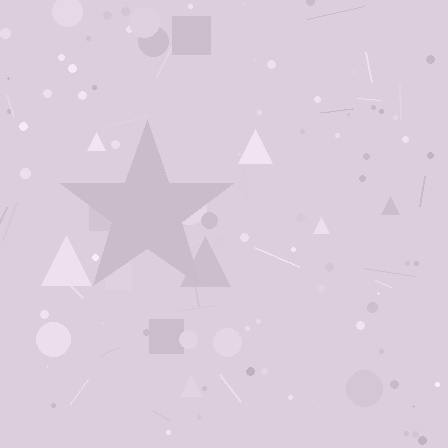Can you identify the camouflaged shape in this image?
The camouflaged shape is a star.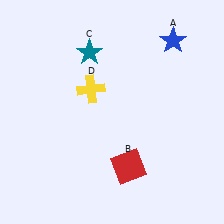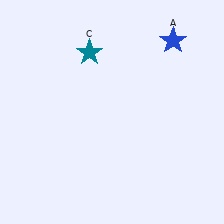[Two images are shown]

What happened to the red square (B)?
The red square (B) was removed in Image 2. It was in the bottom-right area of Image 1.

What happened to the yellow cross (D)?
The yellow cross (D) was removed in Image 2. It was in the top-left area of Image 1.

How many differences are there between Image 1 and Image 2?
There are 2 differences between the two images.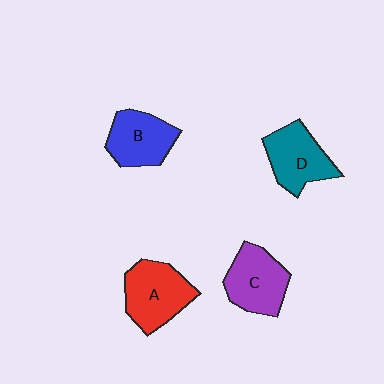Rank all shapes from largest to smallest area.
From largest to smallest: A (red), C (purple), D (teal), B (blue).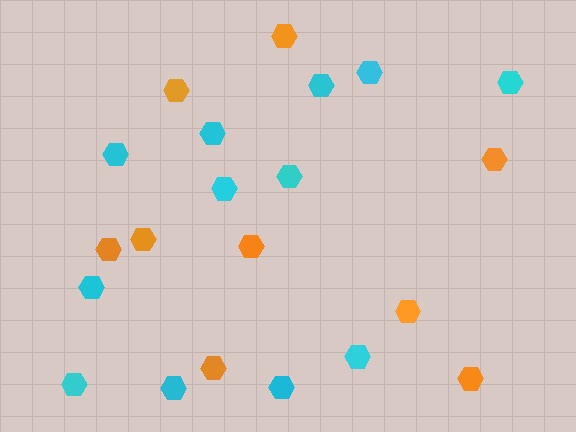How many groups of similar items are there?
There are 2 groups: one group of orange hexagons (9) and one group of cyan hexagons (12).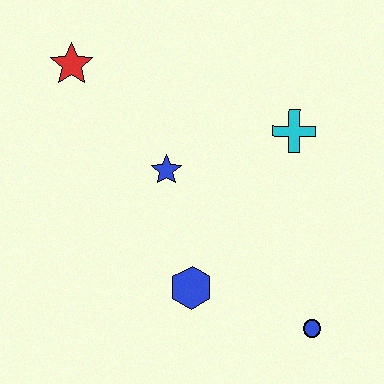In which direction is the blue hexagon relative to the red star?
The blue hexagon is below the red star.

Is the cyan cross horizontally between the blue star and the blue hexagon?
No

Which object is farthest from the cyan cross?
The red star is farthest from the cyan cross.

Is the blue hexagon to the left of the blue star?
No